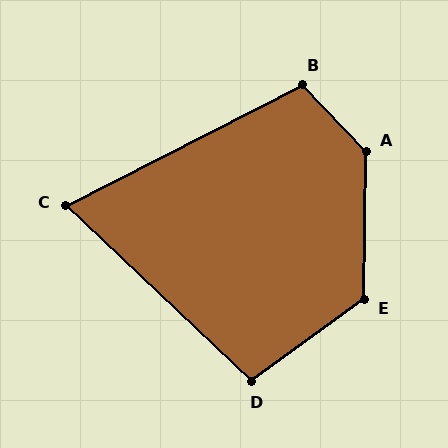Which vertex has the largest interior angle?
A, at approximately 136 degrees.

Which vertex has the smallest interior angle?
C, at approximately 70 degrees.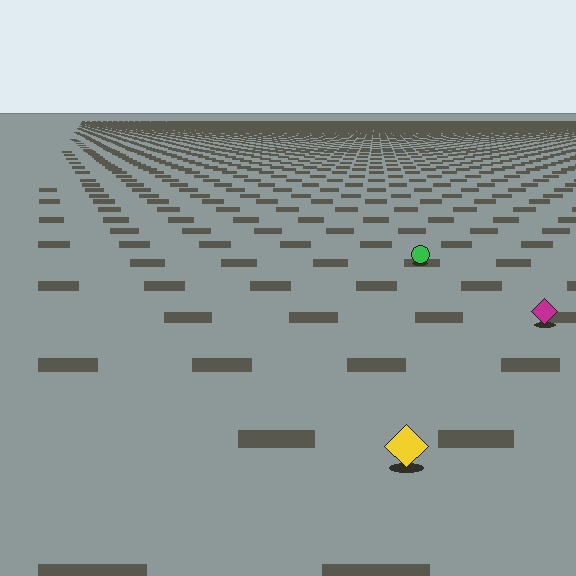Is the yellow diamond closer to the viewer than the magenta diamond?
Yes. The yellow diamond is closer — you can tell from the texture gradient: the ground texture is coarser near it.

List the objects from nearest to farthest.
From nearest to farthest: the yellow diamond, the magenta diamond, the green circle.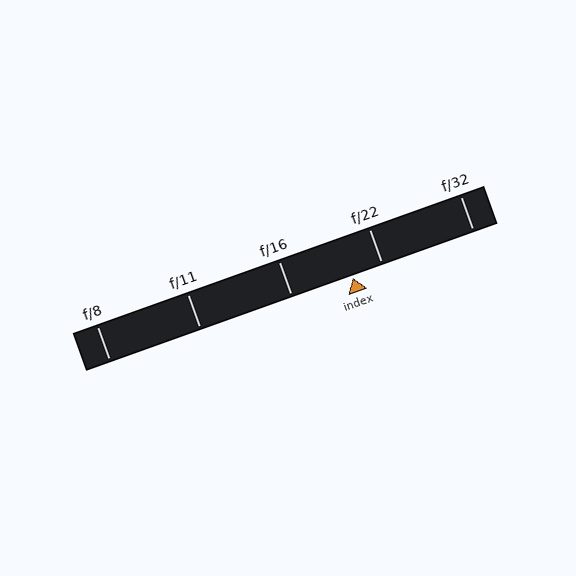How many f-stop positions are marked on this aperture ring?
There are 5 f-stop positions marked.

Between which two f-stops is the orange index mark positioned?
The index mark is between f/16 and f/22.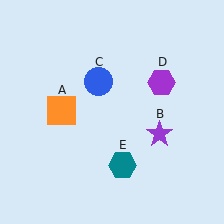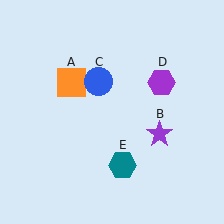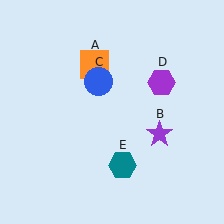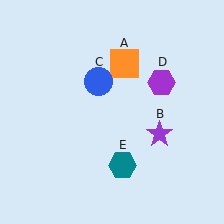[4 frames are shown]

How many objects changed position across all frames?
1 object changed position: orange square (object A).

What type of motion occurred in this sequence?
The orange square (object A) rotated clockwise around the center of the scene.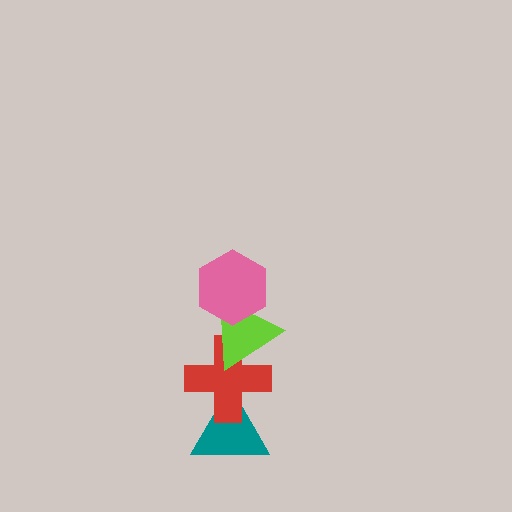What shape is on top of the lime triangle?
The pink hexagon is on top of the lime triangle.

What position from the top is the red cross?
The red cross is 3rd from the top.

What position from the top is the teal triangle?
The teal triangle is 4th from the top.